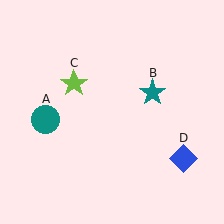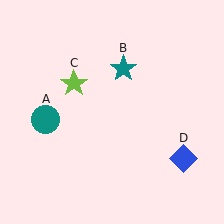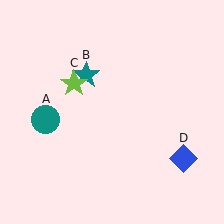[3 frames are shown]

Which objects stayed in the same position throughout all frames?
Teal circle (object A) and lime star (object C) and blue diamond (object D) remained stationary.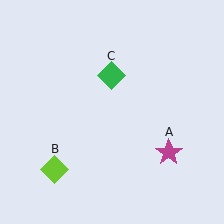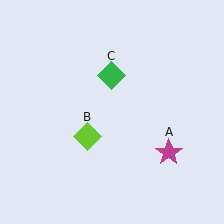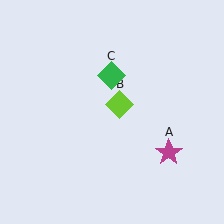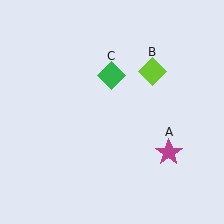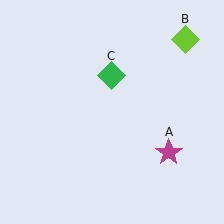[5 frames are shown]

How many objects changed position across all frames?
1 object changed position: lime diamond (object B).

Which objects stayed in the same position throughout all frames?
Magenta star (object A) and green diamond (object C) remained stationary.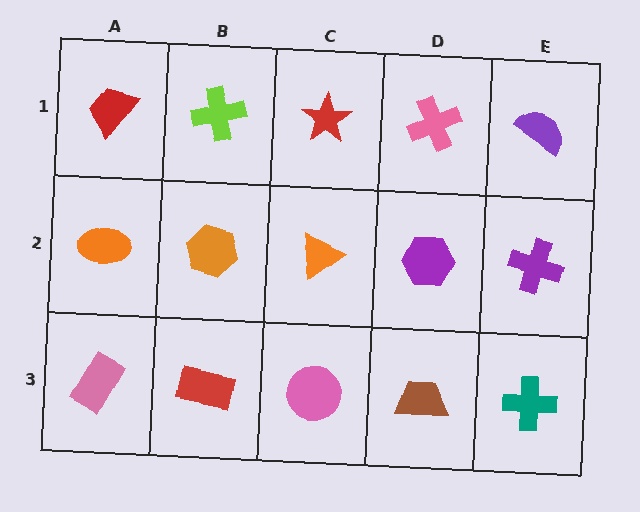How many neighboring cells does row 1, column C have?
3.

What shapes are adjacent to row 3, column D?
A purple hexagon (row 2, column D), a pink circle (row 3, column C), a teal cross (row 3, column E).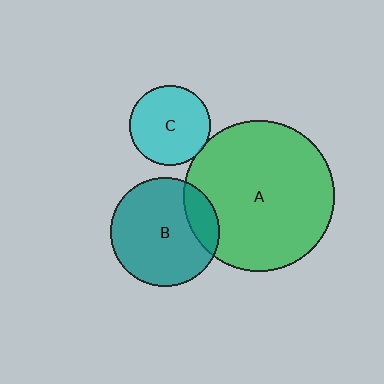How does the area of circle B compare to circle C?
Approximately 1.8 times.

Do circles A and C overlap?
Yes.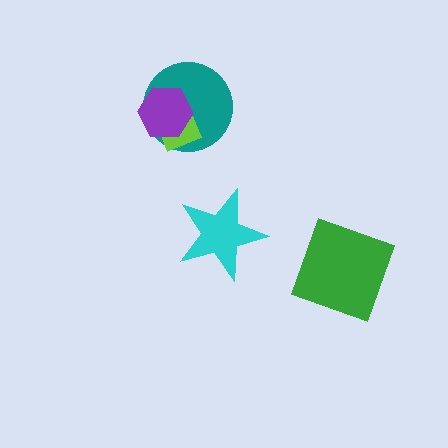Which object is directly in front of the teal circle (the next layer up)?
The lime diamond is directly in front of the teal circle.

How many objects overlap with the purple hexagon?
2 objects overlap with the purple hexagon.